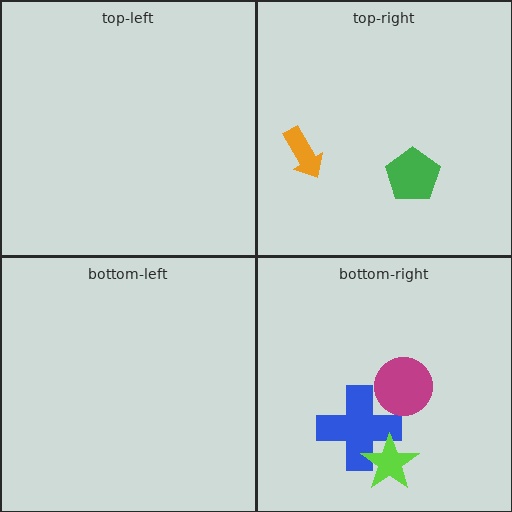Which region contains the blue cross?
The bottom-right region.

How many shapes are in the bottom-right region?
3.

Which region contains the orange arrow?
The top-right region.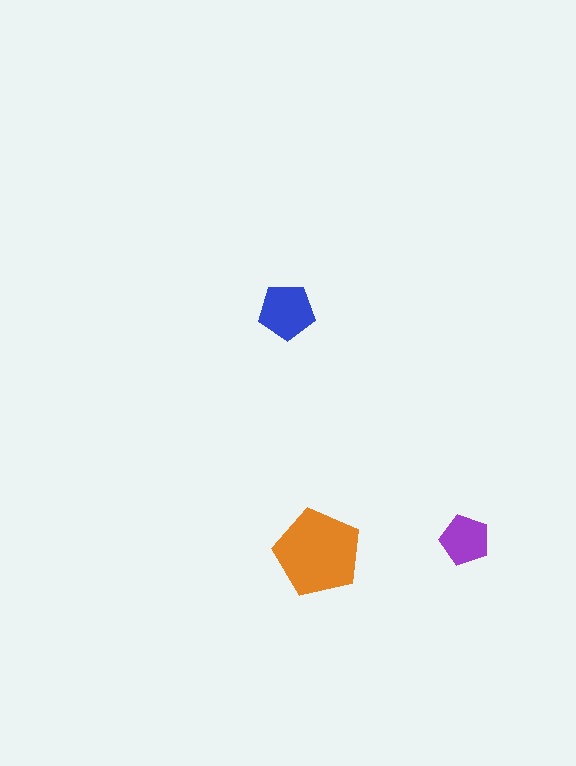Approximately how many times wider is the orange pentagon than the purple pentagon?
About 1.5 times wider.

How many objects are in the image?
There are 3 objects in the image.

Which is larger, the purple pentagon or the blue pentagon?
The blue one.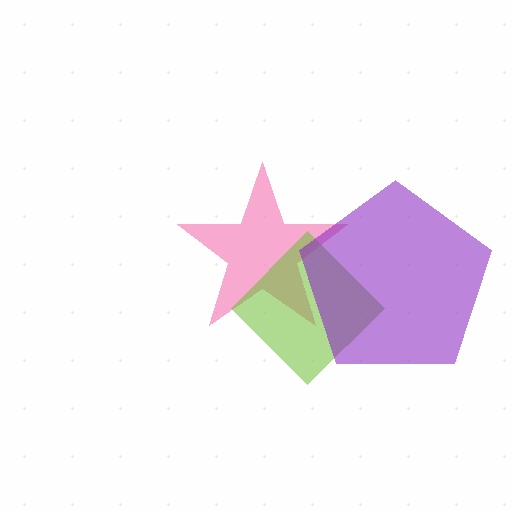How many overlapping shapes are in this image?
There are 3 overlapping shapes in the image.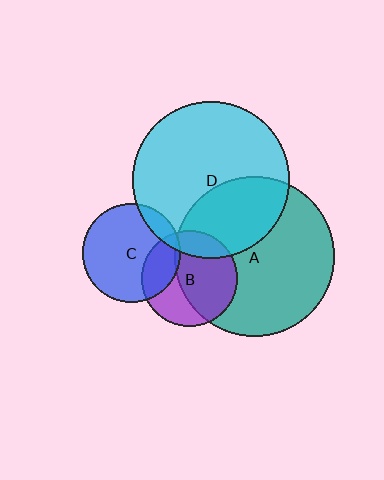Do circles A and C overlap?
Yes.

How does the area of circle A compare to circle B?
Approximately 2.8 times.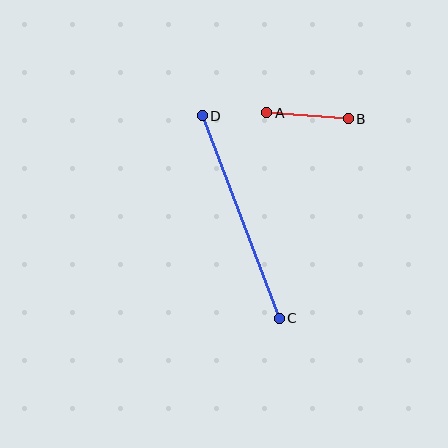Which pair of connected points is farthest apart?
Points C and D are farthest apart.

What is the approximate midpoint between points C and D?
The midpoint is at approximately (241, 217) pixels.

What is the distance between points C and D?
The distance is approximately 216 pixels.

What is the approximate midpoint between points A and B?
The midpoint is at approximately (308, 116) pixels.